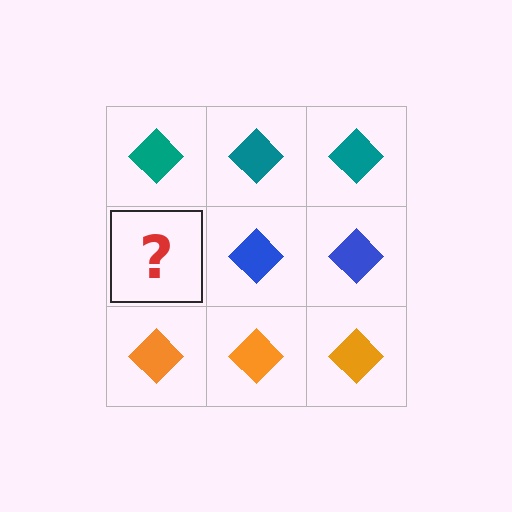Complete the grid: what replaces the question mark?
The question mark should be replaced with a blue diamond.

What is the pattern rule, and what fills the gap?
The rule is that each row has a consistent color. The gap should be filled with a blue diamond.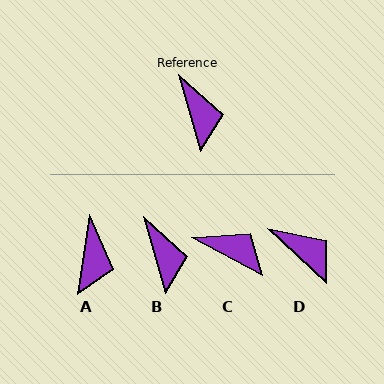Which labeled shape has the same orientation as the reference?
B.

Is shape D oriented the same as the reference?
No, it is off by about 31 degrees.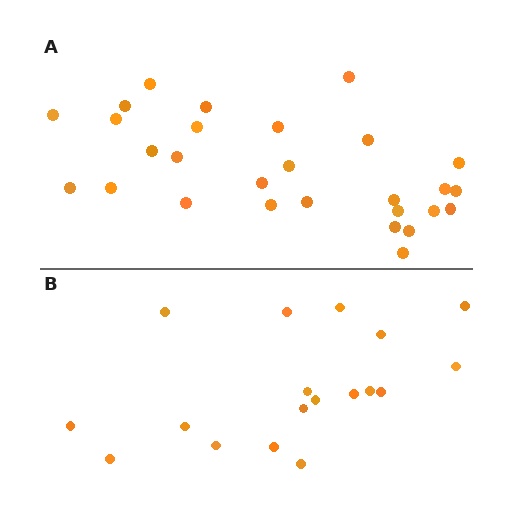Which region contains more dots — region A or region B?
Region A (the top region) has more dots.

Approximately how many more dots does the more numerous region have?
Region A has roughly 10 or so more dots than region B.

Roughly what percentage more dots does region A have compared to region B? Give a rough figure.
About 55% more.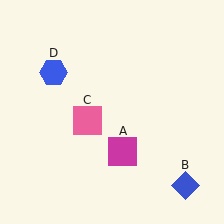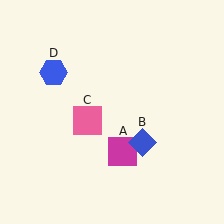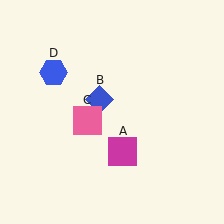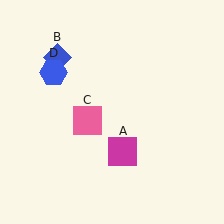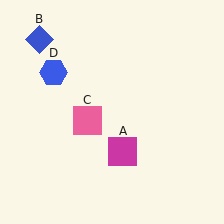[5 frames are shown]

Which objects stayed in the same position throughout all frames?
Magenta square (object A) and pink square (object C) and blue hexagon (object D) remained stationary.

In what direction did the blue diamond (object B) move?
The blue diamond (object B) moved up and to the left.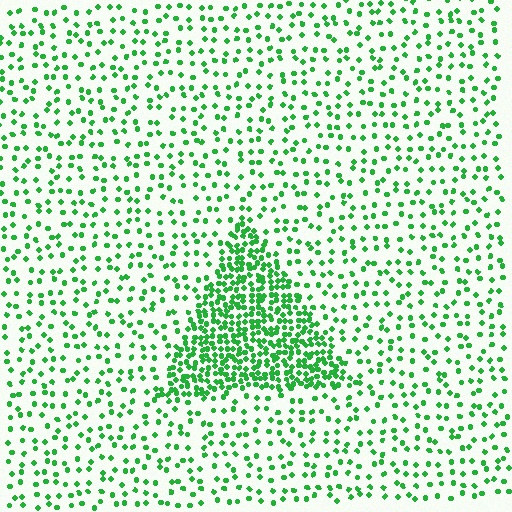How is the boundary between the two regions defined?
The boundary is defined by a change in element density (approximately 3.0x ratio). All elements are the same color, size, and shape.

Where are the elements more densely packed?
The elements are more densely packed inside the triangle boundary.